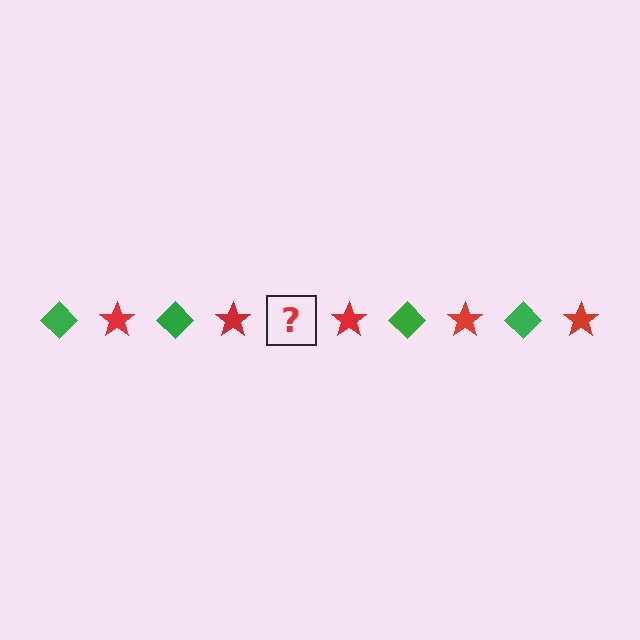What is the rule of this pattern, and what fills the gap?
The rule is that the pattern alternates between green diamond and red star. The gap should be filled with a green diamond.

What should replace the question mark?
The question mark should be replaced with a green diamond.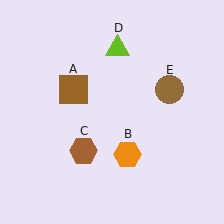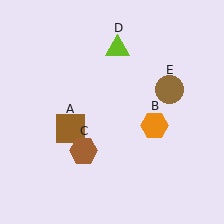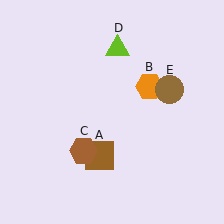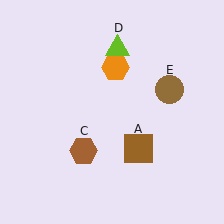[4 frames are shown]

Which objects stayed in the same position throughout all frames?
Brown hexagon (object C) and lime triangle (object D) and brown circle (object E) remained stationary.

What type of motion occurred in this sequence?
The brown square (object A), orange hexagon (object B) rotated counterclockwise around the center of the scene.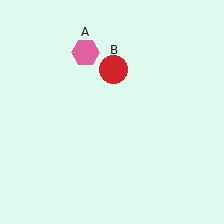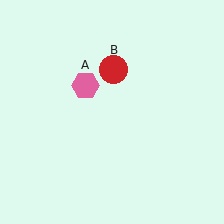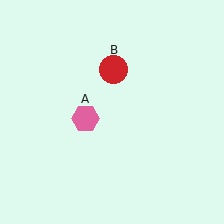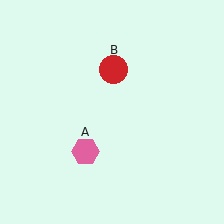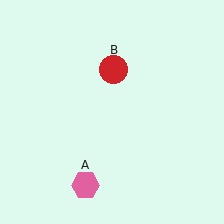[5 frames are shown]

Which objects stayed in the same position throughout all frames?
Red circle (object B) remained stationary.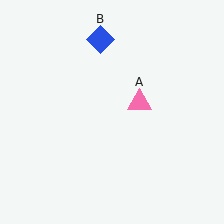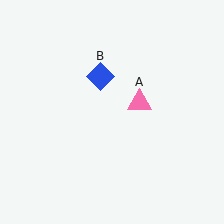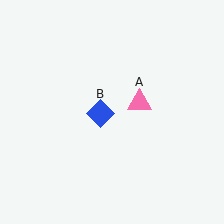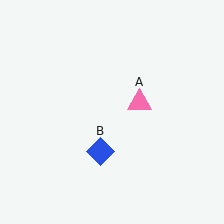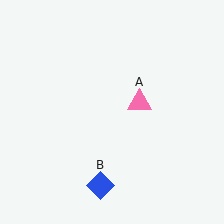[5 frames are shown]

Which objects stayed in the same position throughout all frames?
Pink triangle (object A) remained stationary.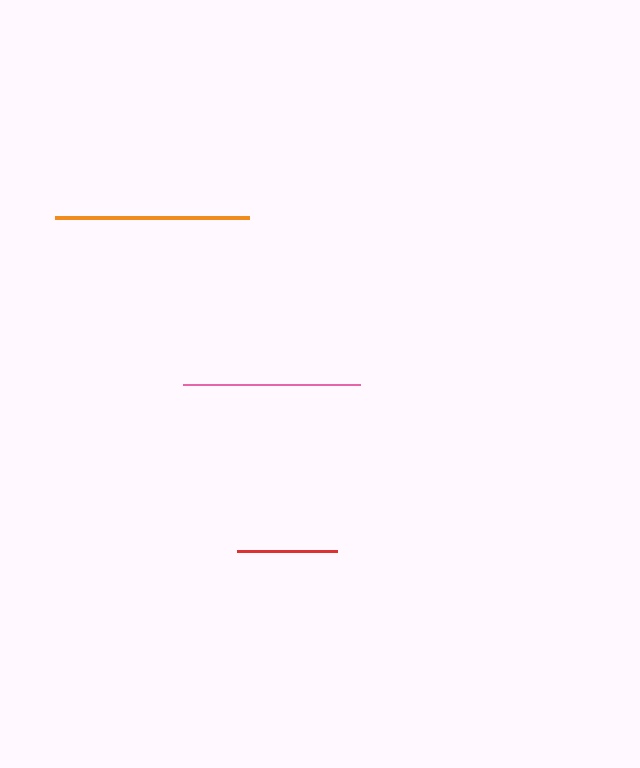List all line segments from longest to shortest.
From longest to shortest: orange, pink, red.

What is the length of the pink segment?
The pink segment is approximately 177 pixels long.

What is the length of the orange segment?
The orange segment is approximately 194 pixels long.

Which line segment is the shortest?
The red line is the shortest at approximately 100 pixels.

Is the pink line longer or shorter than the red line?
The pink line is longer than the red line.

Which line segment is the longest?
The orange line is the longest at approximately 194 pixels.